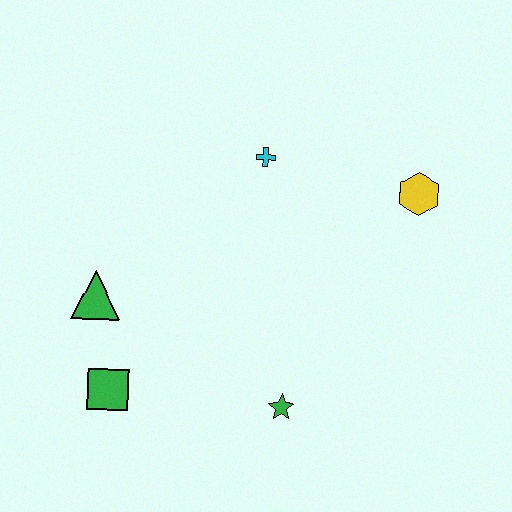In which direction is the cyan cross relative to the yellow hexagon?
The cyan cross is to the left of the yellow hexagon.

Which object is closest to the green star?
The green square is closest to the green star.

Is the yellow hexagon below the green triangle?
No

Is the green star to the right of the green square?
Yes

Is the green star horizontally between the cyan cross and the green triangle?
No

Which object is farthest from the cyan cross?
The green square is farthest from the cyan cross.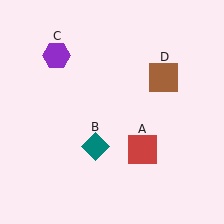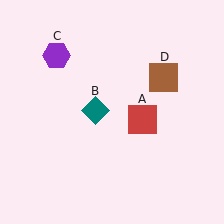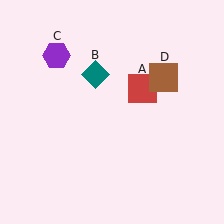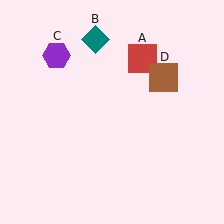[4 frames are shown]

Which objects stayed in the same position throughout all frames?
Purple hexagon (object C) and brown square (object D) remained stationary.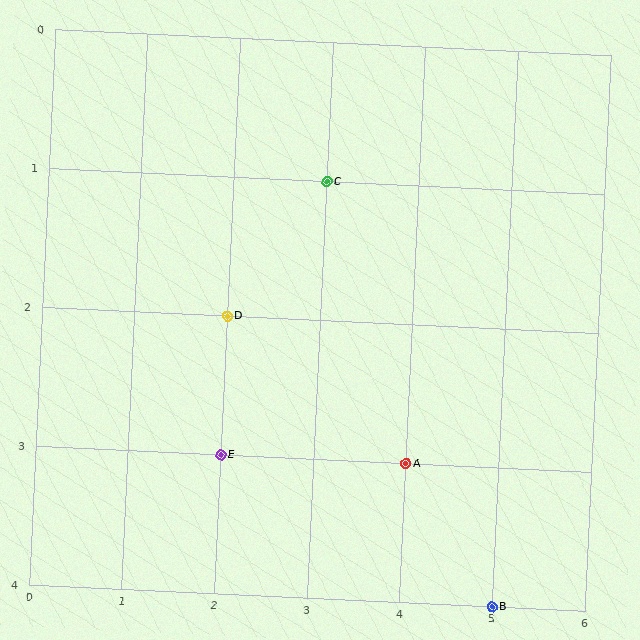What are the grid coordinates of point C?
Point C is at grid coordinates (3, 1).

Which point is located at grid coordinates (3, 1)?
Point C is at (3, 1).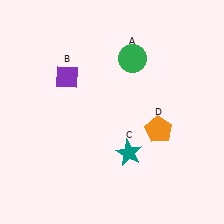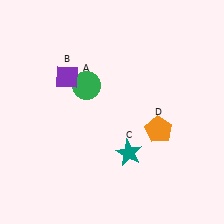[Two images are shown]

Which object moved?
The green circle (A) moved left.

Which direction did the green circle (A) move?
The green circle (A) moved left.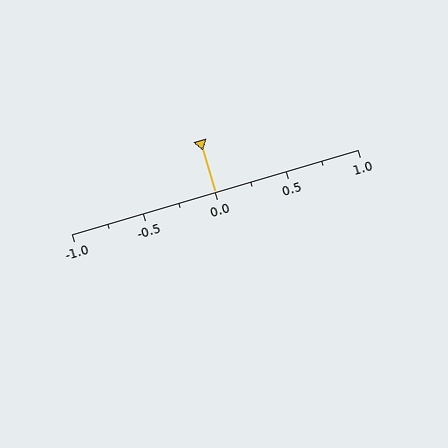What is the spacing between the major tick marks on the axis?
The major ticks are spaced 0.5 apart.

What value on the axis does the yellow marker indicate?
The marker indicates approximately 0.